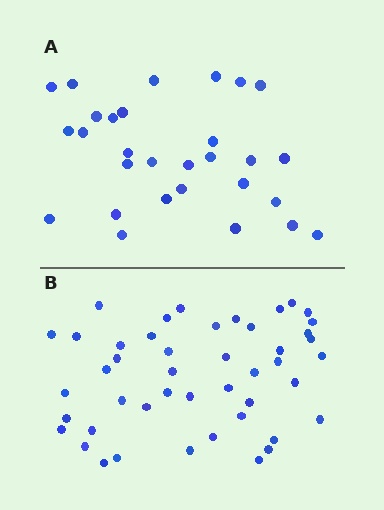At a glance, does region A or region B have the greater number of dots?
Region B (the bottom region) has more dots.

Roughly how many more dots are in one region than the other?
Region B has approximately 15 more dots than region A.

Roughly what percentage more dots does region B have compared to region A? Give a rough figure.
About 60% more.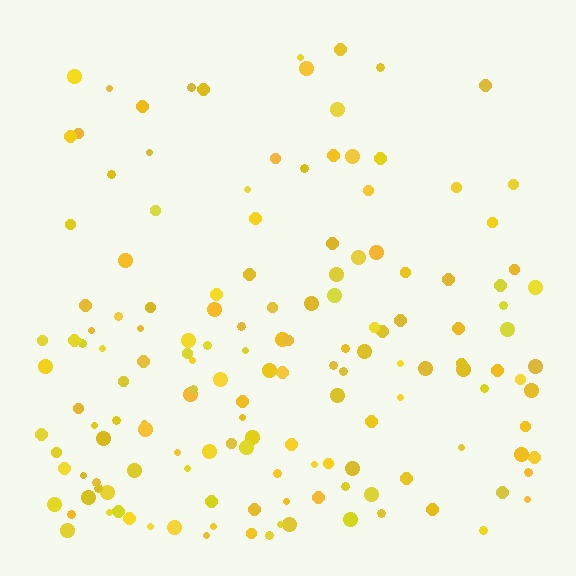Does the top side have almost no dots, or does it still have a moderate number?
Still a moderate number, just noticeably fewer than the bottom.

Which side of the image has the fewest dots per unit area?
The top.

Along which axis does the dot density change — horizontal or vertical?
Vertical.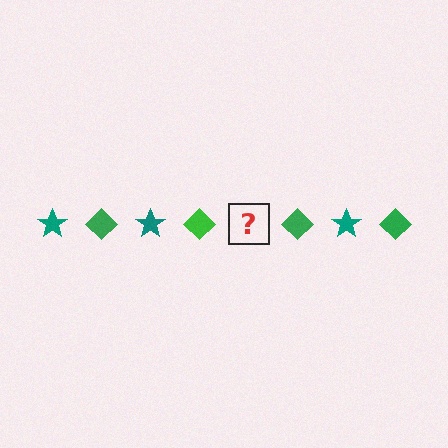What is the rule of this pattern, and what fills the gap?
The rule is that the pattern alternates between teal star and green diamond. The gap should be filled with a teal star.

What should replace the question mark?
The question mark should be replaced with a teal star.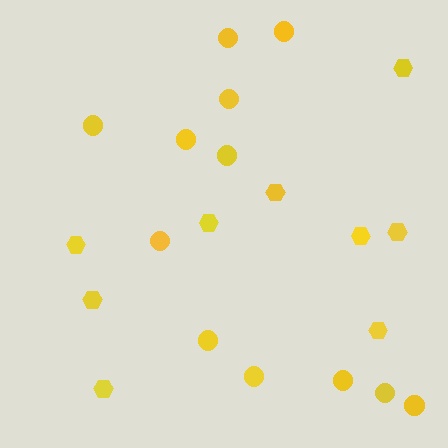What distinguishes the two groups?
There are 2 groups: one group of circles (12) and one group of hexagons (9).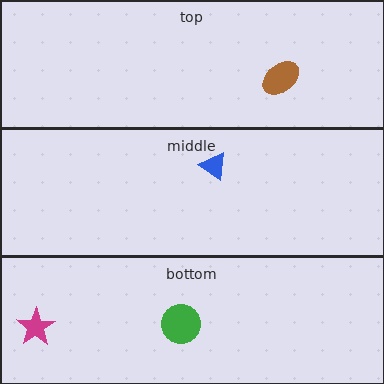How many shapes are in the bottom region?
2.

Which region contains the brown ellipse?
The top region.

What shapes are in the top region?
The brown ellipse.